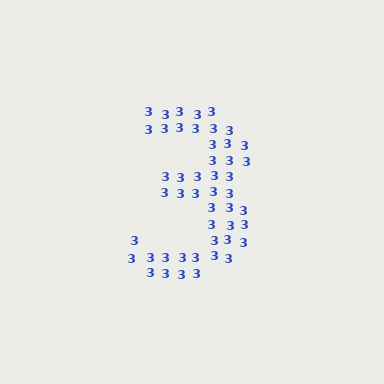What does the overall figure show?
The overall figure shows the digit 3.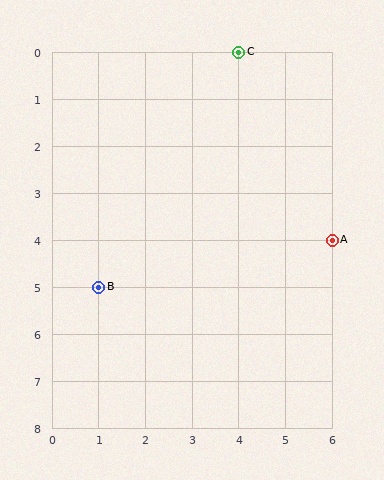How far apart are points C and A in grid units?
Points C and A are 2 columns and 4 rows apart (about 4.5 grid units diagonally).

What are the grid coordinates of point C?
Point C is at grid coordinates (4, 0).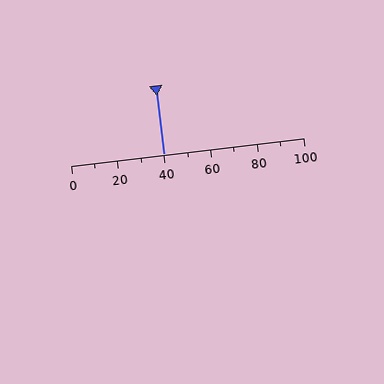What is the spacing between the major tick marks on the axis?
The major ticks are spaced 20 apart.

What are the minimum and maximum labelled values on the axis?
The axis runs from 0 to 100.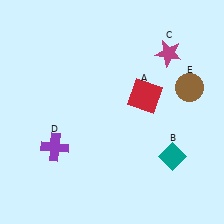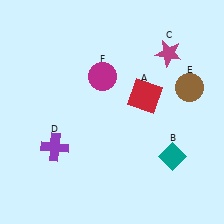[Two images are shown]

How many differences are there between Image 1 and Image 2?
There is 1 difference between the two images.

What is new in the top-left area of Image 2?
A magenta circle (F) was added in the top-left area of Image 2.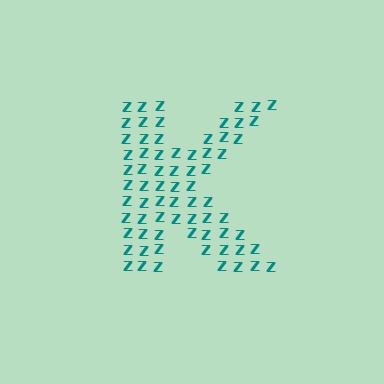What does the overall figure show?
The overall figure shows the letter K.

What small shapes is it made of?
It is made of small letter Z's.